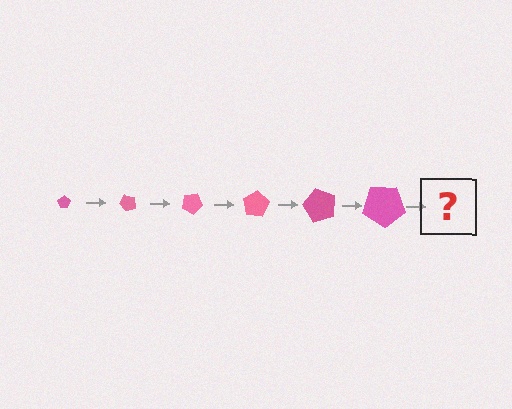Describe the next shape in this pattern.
It should be a pentagon, larger than the previous one and rotated 300 degrees from the start.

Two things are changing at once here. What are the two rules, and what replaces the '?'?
The two rules are that the pentagon grows larger each step and it rotates 50 degrees each step. The '?' should be a pentagon, larger than the previous one and rotated 300 degrees from the start.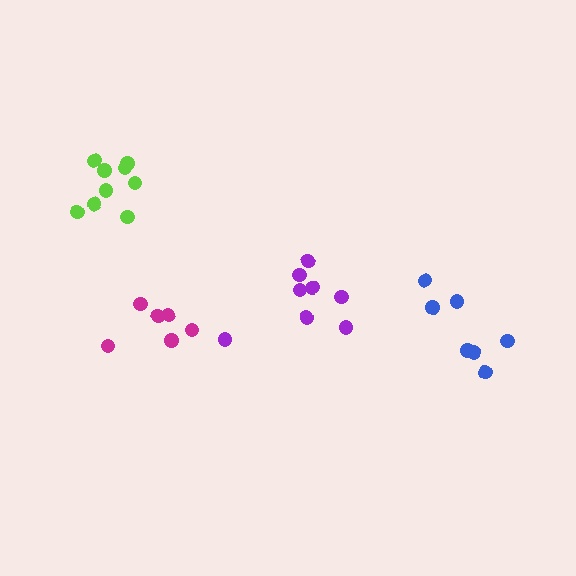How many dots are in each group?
Group 1: 6 dots, Group 2: 7 dots, Group 3: 8 dots, Group 4: 9 dots (30 total).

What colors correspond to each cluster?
The clusters are colored: magenta, blue, purple, lime.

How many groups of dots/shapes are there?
There are 4 groups.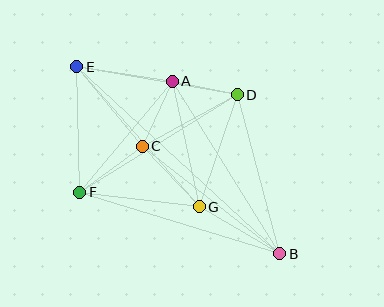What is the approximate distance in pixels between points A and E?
The distance between A and E is approximately 97 pixels.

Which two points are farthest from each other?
Points B and E are farthest from each other.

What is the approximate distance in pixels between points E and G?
The distance between E and G is approximately 186 pixels.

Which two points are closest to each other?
Points A and D are closest to each other.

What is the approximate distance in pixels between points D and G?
The distance between D and G is approximately 118 pixels.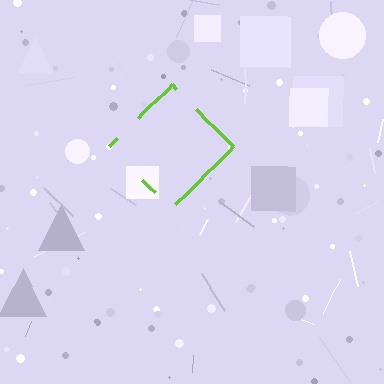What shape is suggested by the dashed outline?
The dashed outline suggests a diamond.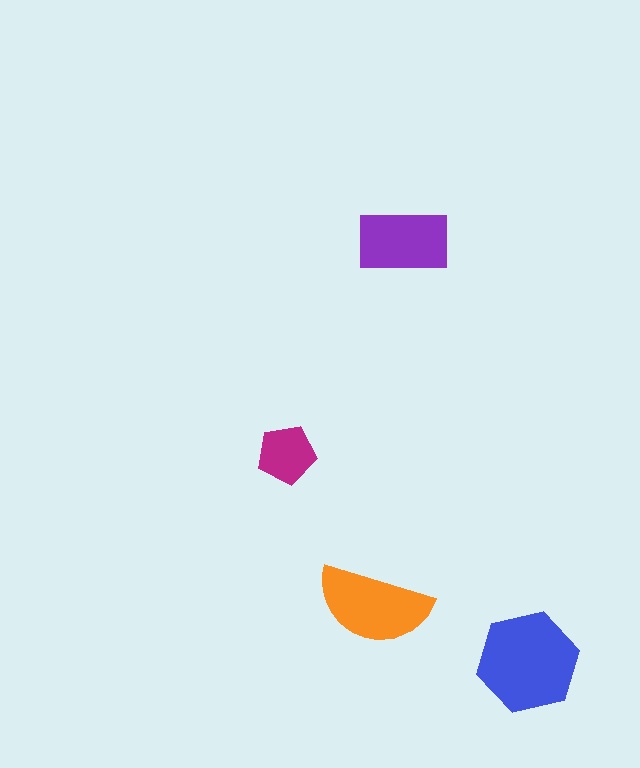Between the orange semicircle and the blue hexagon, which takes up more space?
The blue hexagon.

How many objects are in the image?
There are 4 objects in the image.